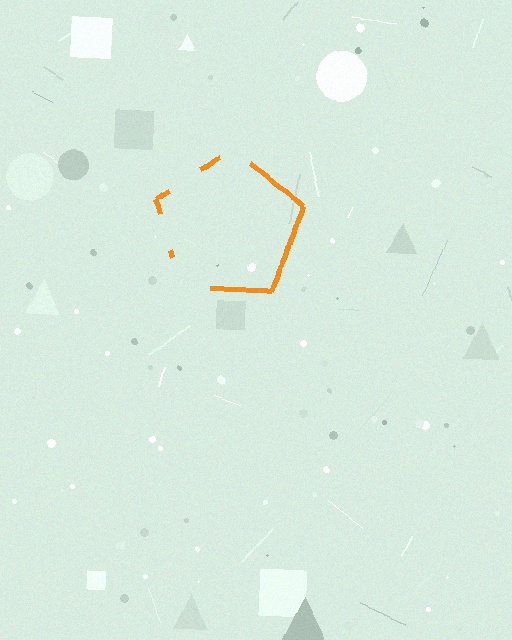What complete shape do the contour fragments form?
The contour fragments form a pentagon.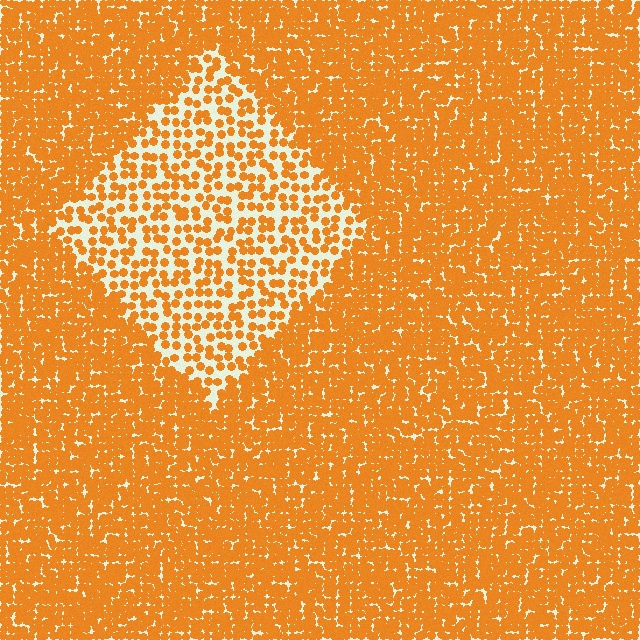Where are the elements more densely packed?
The elements are more densely packed outside the diamond boundary.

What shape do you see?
I see a diamond.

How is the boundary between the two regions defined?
The boundary is defined by a change in element density (approximately 2.3x ratio). All elements are the same color, size, and shape.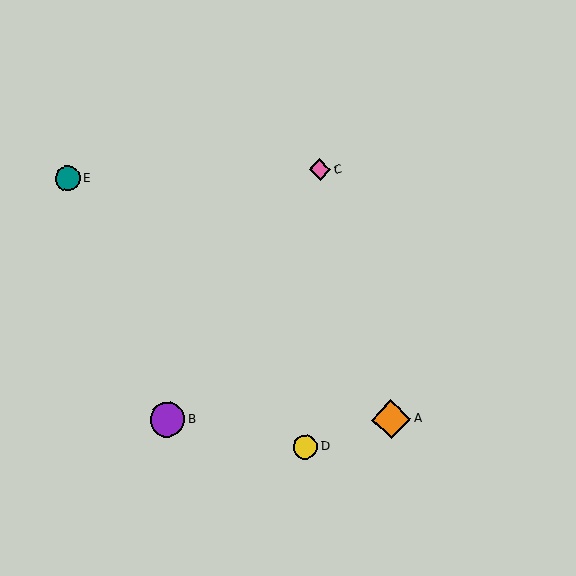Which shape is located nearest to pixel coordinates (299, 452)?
The yellow circle (labeled D) at (305, 447) is nearest to that location.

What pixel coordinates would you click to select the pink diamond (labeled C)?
Click at (320, 170) to select the pink diamond C.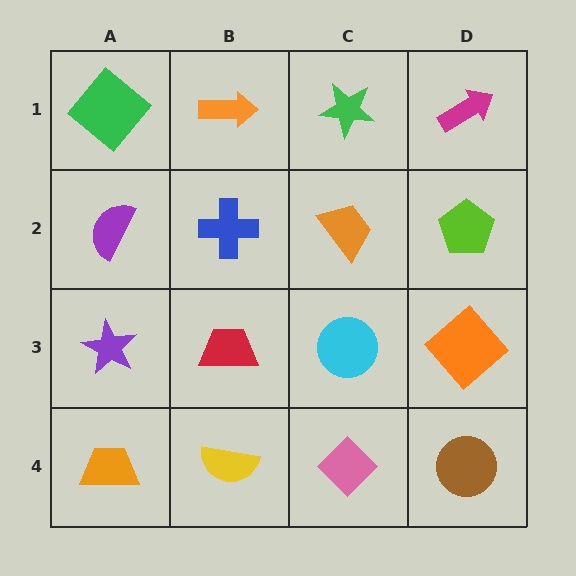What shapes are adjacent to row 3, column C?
An orange trapezoid (row 2, column C), a pink diamond (row 4, column C), a red trapezoid (row 3, column B), an orange diamond (row 3, column D).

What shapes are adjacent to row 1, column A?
A purple semicircle (row 2, column A), an orange arrow (row 1, column B).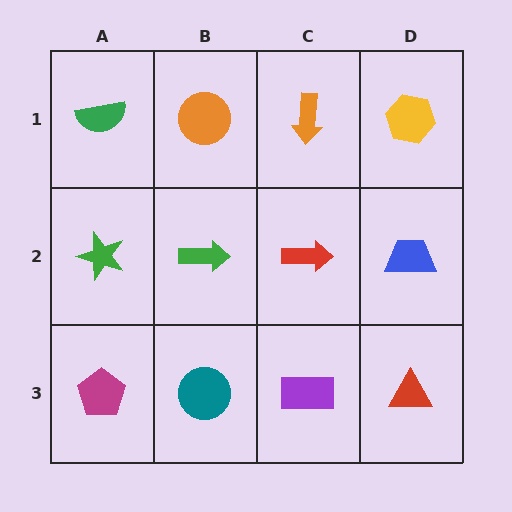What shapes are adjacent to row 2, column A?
A green semicircle (row 1, column A), a magenta pentagon (row 3, column A), a green arrow (row 2, column B).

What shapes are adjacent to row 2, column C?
An orange arrow (row 1, column C), a purple rectangle (row 3, column C), a green arrow (row 2, column B), a blue trapezoid (row 2, column D).